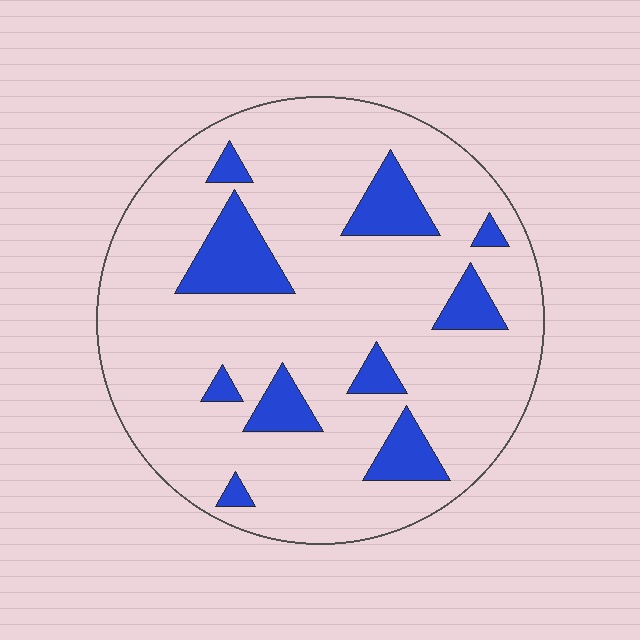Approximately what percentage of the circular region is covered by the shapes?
Approximately 15%.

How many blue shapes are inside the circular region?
10.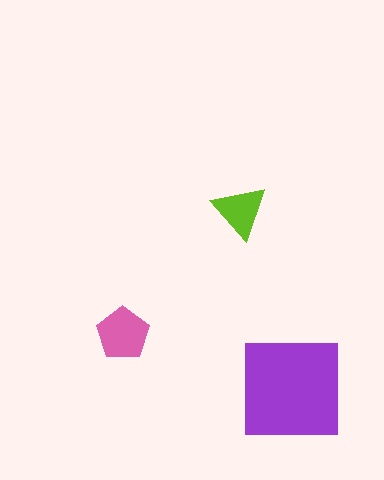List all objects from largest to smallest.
The purple square, the pink pentagon, the lime triangle.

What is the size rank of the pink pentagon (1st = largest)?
2nd.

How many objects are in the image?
There are 3 objects in the image.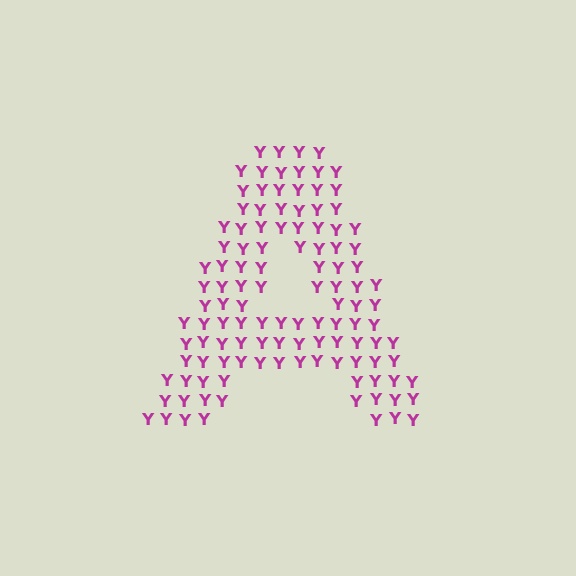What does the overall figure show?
The overall figure shows the letter A.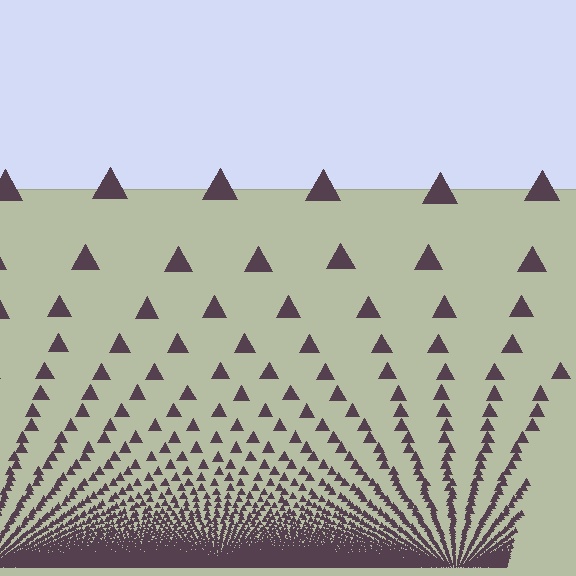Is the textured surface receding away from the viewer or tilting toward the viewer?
The surface appears to tilt toward the viewer. Texture elements get larger and sparser toward the top.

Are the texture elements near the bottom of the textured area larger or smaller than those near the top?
Smaller. The gradient is inverted — elements near the bottom are smaller and denser.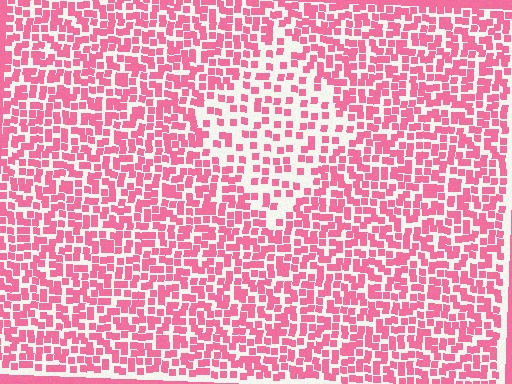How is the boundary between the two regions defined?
The boundary is defined by a change in element density (approximately 1.9x ratio). All elements are the same color, size, and shape.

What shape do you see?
I see a diamond.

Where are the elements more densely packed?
The elements are more densely packed outside the diamond boundary.